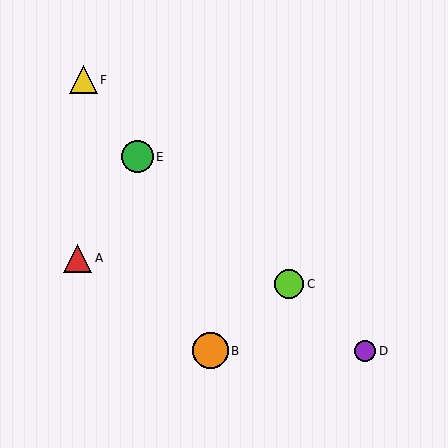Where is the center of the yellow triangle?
The center of the yellow triangle is at (83, 80).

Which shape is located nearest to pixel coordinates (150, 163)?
The green circle (labeled E) at (137, 157) is nearest to that location.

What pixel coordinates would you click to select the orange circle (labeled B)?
Click at (210, 351) to select the orange circle B.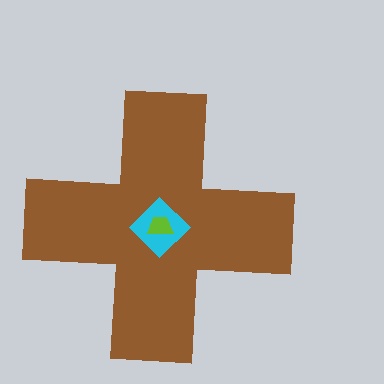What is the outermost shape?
The brown cross.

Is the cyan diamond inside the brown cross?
Yes.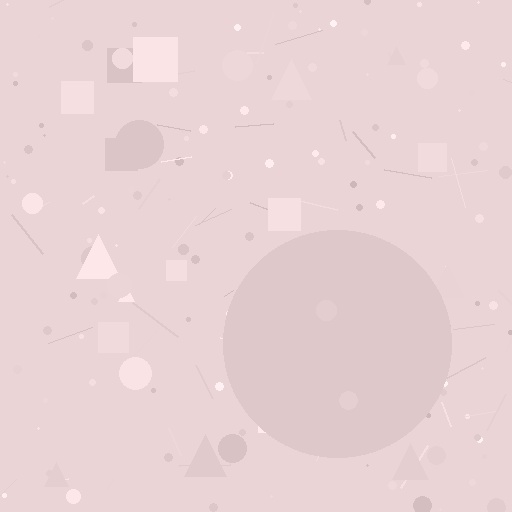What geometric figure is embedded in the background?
A circle is embedded in the background.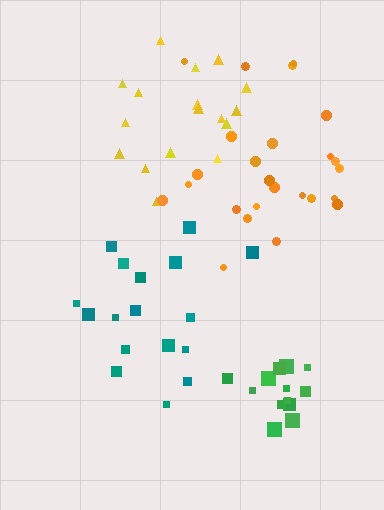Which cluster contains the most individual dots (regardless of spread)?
Orange (25).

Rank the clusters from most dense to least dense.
green, yellow, orange, teal.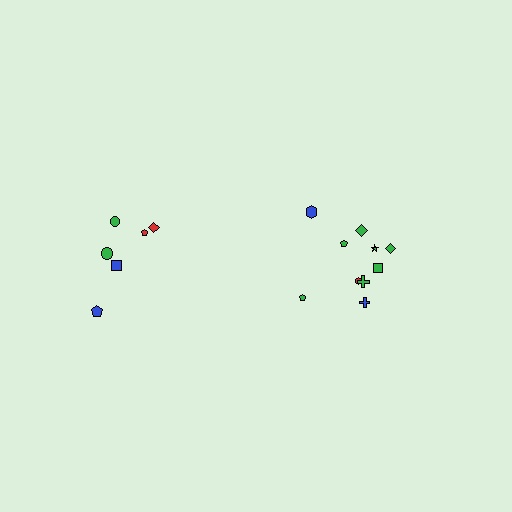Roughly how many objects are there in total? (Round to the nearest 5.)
Roughly 15 objects in total.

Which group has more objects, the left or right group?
The right group.